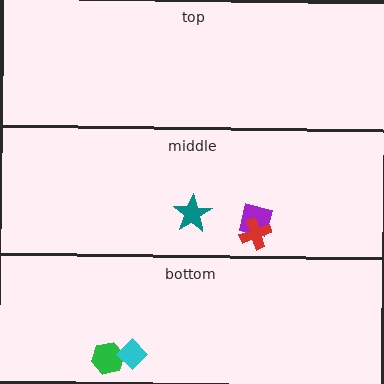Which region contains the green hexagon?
The bottom region.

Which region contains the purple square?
The middle region.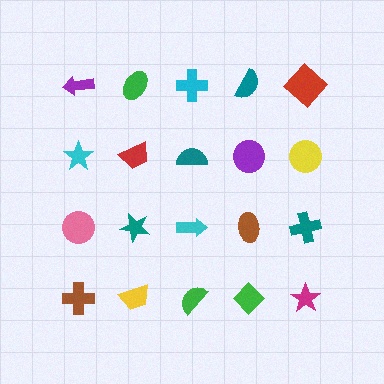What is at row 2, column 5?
A yellow circle.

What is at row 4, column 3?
A green semicircle.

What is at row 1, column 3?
A cyan cross.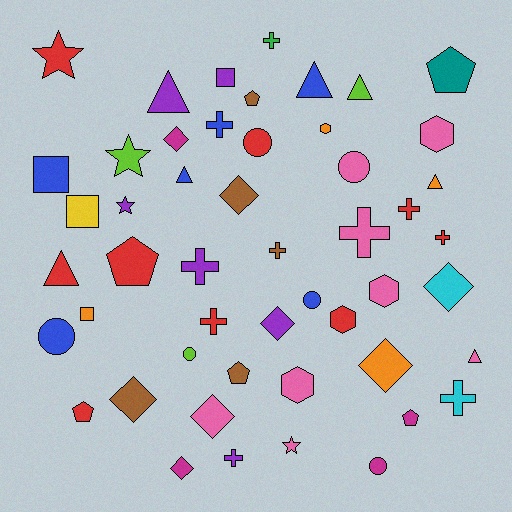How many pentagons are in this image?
There are 6 pentagons.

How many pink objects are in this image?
There are 8 pink objects.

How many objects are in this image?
There are 50 objects.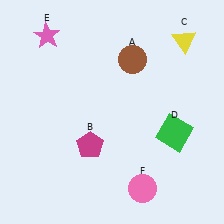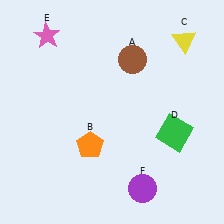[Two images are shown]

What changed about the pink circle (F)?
In Image 1, F is pink. In Image 2, it changed to purple.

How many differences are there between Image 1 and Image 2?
There are 2 differences between the two images.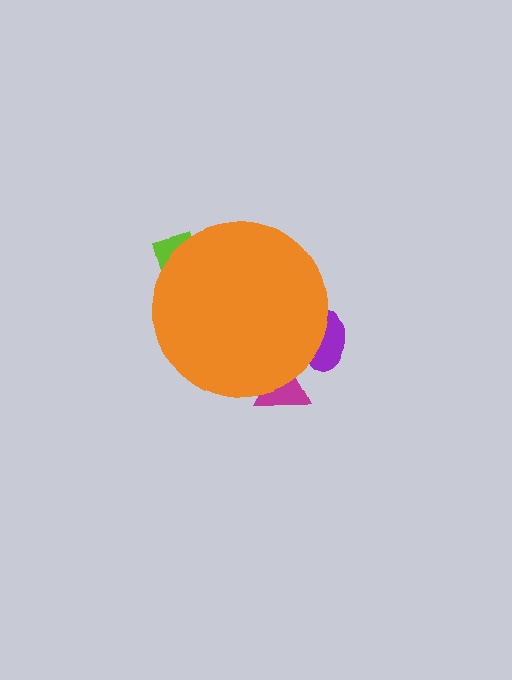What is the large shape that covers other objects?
An orange circle.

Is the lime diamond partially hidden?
Yes, the lime diamond is partially hidden behind the orange circle.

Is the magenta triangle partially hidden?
Yes, the magenta triangle is partially hidden behind the orange circle.